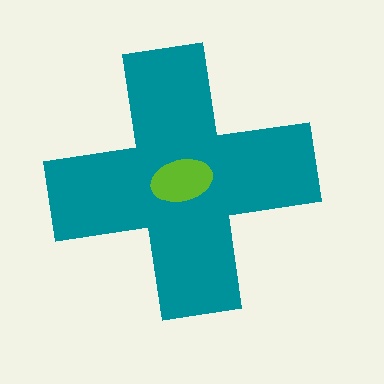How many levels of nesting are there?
2.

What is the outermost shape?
The teal cross.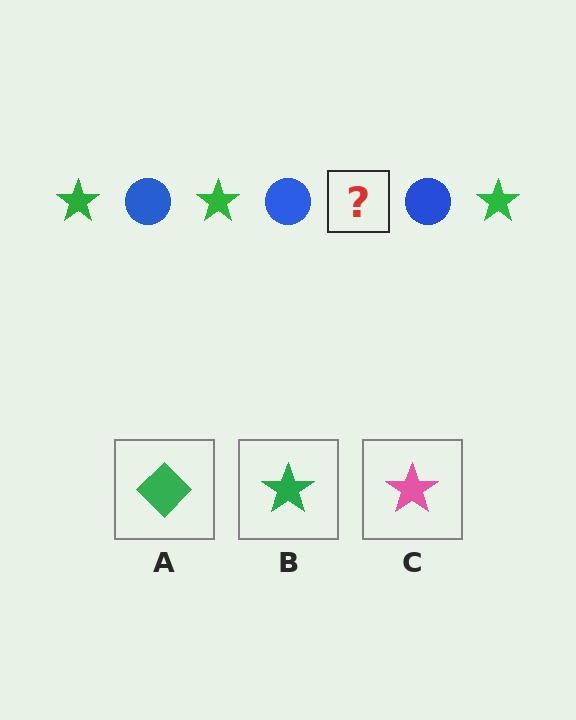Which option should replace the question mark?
Option B.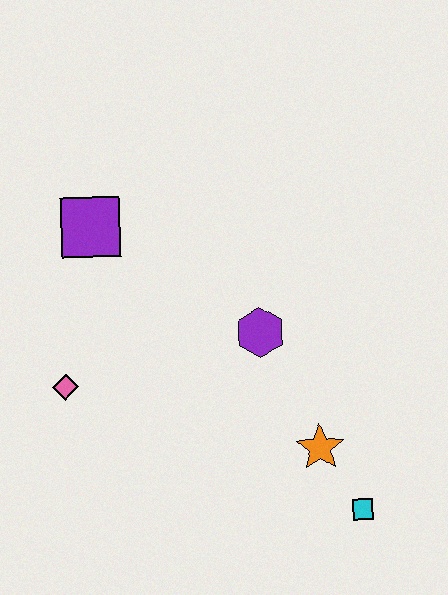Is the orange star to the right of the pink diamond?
Yes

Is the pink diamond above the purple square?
No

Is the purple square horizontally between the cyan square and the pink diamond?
Yes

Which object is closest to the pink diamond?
The purple square is closest to the pink diamond.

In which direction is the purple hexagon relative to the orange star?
The purple hexagon is above the orange star.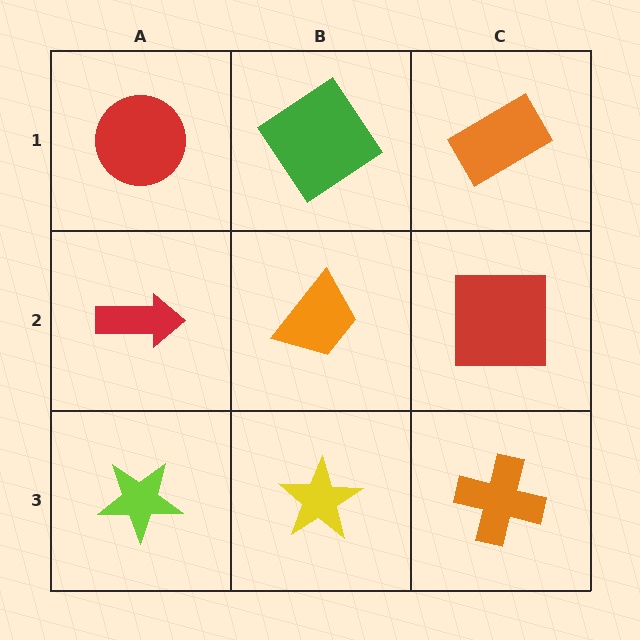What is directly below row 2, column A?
A lime star.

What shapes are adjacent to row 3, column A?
A red arrow (row 2, column A), a yellow star (row 3, column B).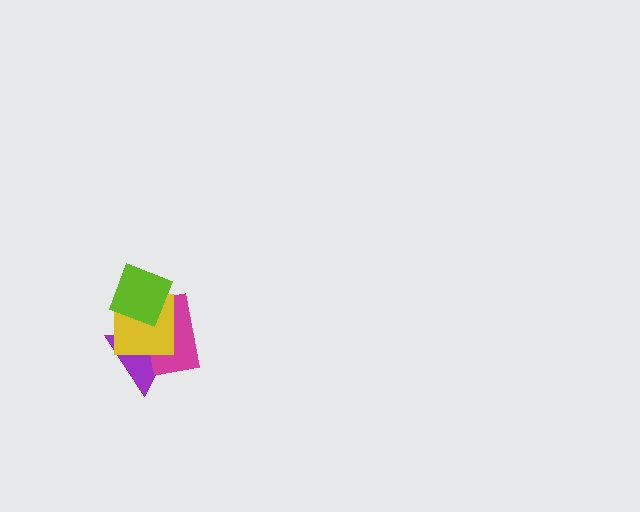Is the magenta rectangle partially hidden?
Yes, it is partially covered by another shape.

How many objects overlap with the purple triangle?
3 objects overlap with the purple triangle.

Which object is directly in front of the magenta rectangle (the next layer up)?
The yellow square is directly in front of the magenta rectangle.